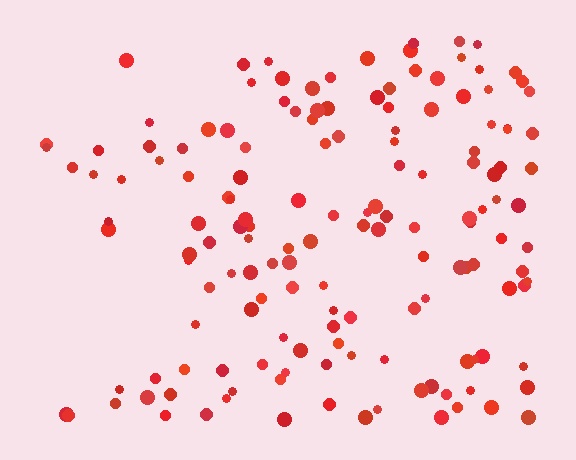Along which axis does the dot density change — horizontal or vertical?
Horizontal.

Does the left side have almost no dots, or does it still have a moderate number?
Still a moderate number, just noticeably fewer than the right.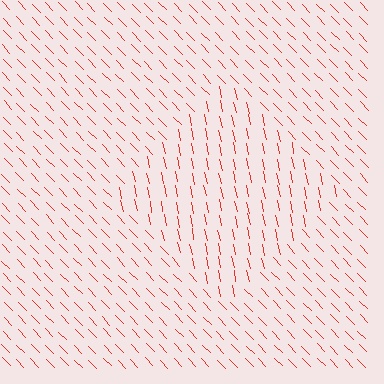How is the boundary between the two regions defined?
The boundary is defined purely by a change in line orientation (approximately 32 degrees difference). All lines are the same color and thickness.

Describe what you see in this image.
The image is filled with small red line segments. A diamond region in the image has lines oriented differently from the surrounding lines, creating a visible texture boundary.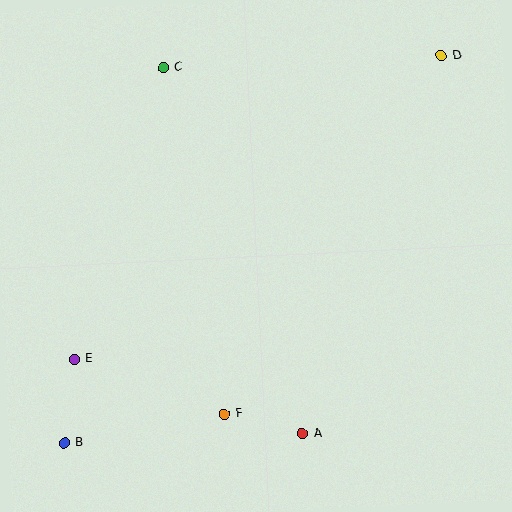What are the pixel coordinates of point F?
Point F is at (225, 414).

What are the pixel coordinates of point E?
Point E is at (74, 359).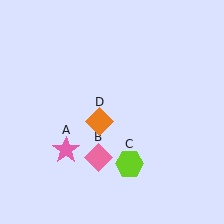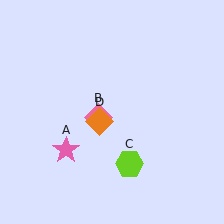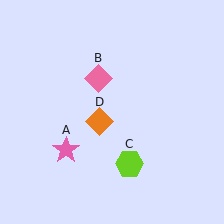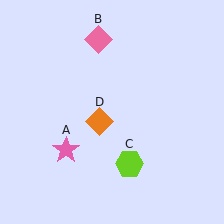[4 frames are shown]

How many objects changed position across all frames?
1 object changed position: pink diamond (object B).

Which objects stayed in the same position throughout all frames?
Pink star (object A) and lime hexagon (object C) and orange diamond (object D) remained stationary.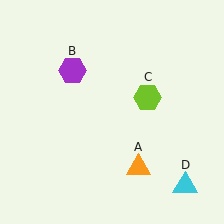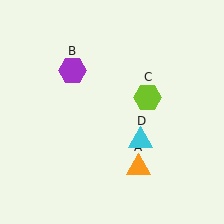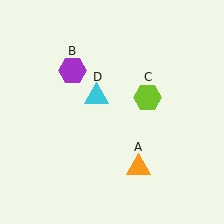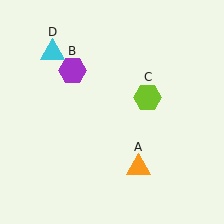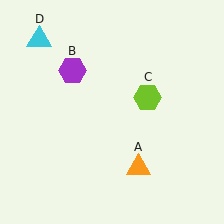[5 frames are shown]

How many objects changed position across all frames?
1 object changed position: cyan triangle (object D).